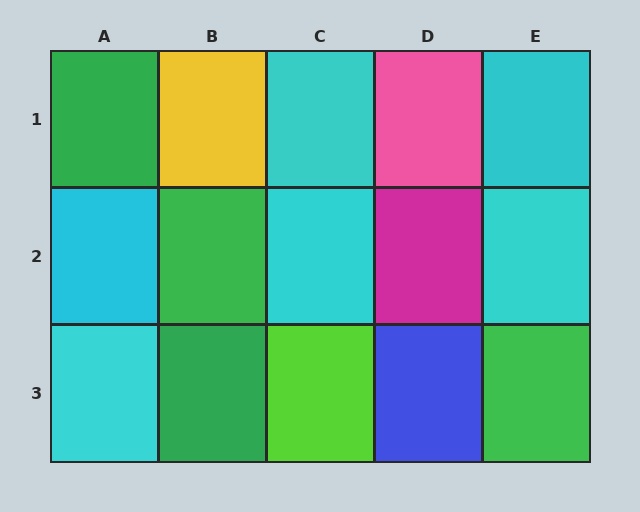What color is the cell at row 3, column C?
Lime.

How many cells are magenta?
1 cell is magenta.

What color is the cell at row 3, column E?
Green.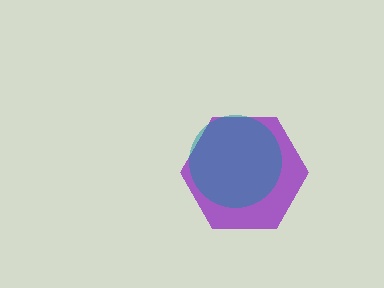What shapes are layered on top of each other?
The layered shapes are: a purple hexagon, a teal circle.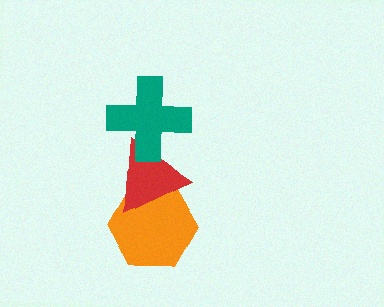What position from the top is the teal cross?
The teal cross is 1st from the top.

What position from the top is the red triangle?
The red triangle is 2nd from the top.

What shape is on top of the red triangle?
The teal cross is on top of the red triangle.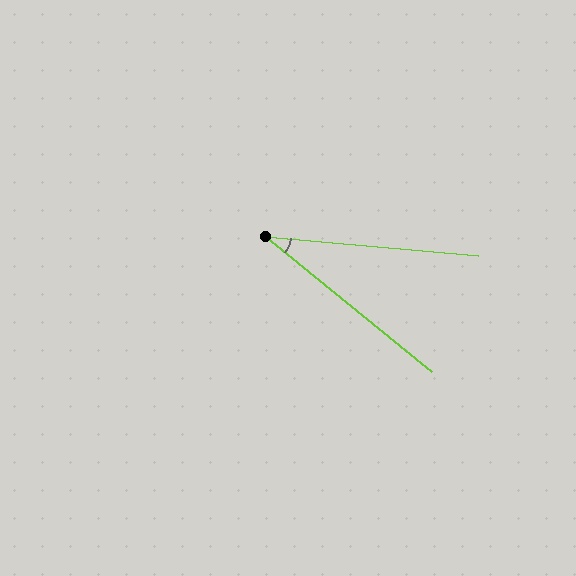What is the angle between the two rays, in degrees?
Approximately 34 degrees.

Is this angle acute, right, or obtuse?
It is acute.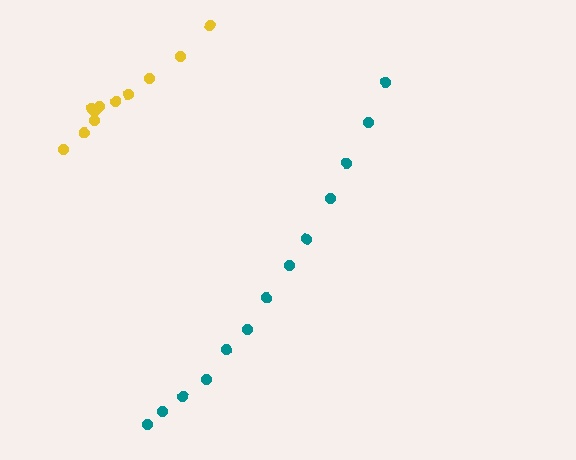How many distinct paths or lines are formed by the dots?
There are 2 distinct paths.